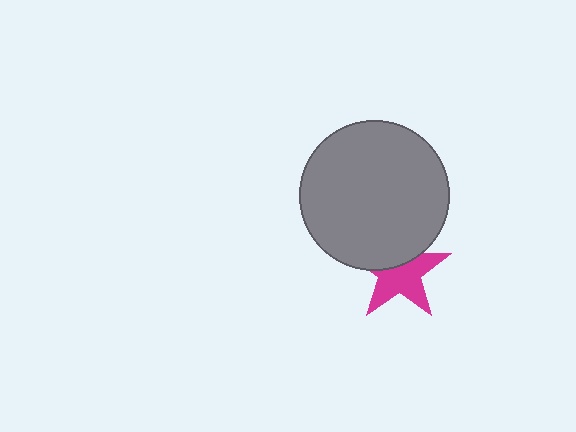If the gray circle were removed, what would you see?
You would see the complete magenta star.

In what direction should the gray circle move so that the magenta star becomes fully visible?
The gray circle should move up. That is the shortest direction to clear the overlap and leave the magenta star fully visible.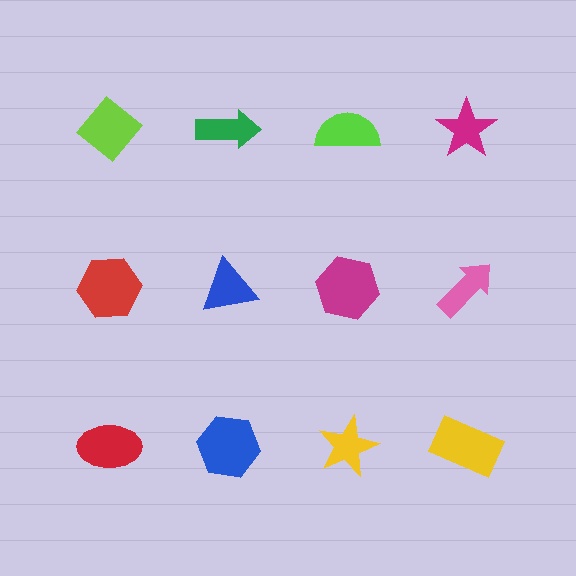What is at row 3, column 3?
A yellow star.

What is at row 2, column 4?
A pink arrow.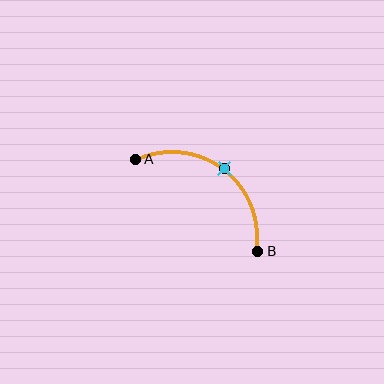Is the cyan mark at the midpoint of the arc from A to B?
Yes. The cyan mark lies on the arc at equal arc-length from both A and B — it is the arc midpoint.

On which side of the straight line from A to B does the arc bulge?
The arc bulges above and to the right of the straight line connecting A and B.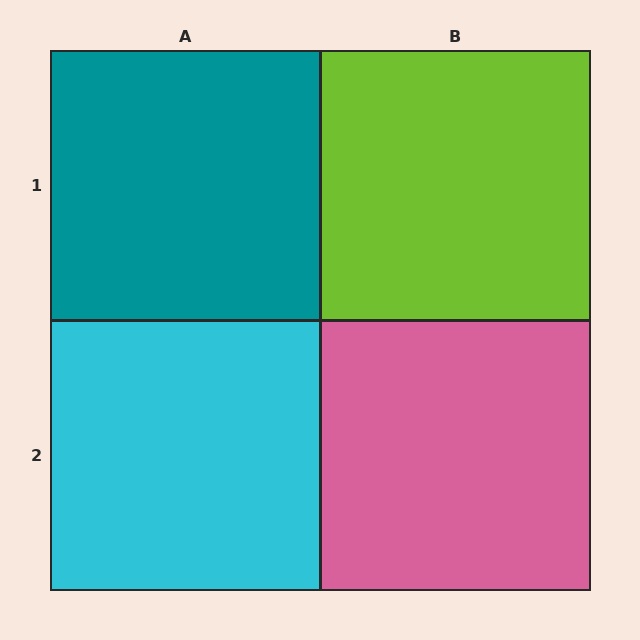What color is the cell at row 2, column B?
Pink.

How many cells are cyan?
1 cell is cyan.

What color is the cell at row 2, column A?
Cyan.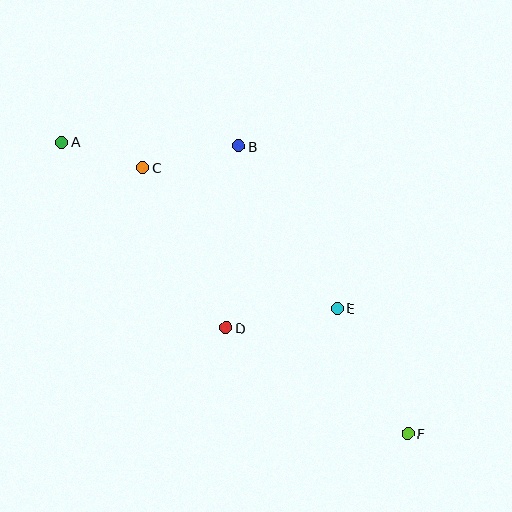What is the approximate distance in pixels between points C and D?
The distance between C and D is approximately 180 pixels.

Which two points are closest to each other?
Points A and C are closest to each other.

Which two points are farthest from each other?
Points A and F are farthest from each other.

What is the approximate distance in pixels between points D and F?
The distance between D and F is approximately 210 pixels.